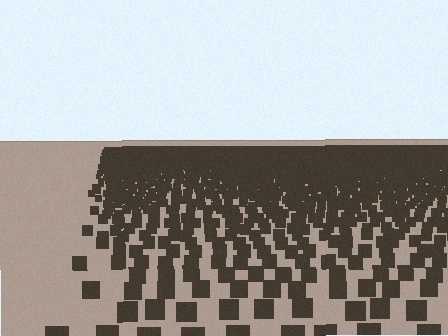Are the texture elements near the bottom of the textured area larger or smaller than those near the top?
Larger. Near the bottom, elements are closer to the viewer and appear at a bigger on-screen size.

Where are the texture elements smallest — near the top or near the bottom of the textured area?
Near the top.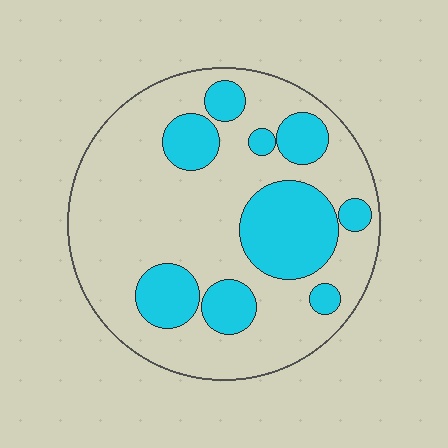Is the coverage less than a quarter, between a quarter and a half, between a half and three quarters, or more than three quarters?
Between a quarter and a half.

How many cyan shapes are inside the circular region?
9.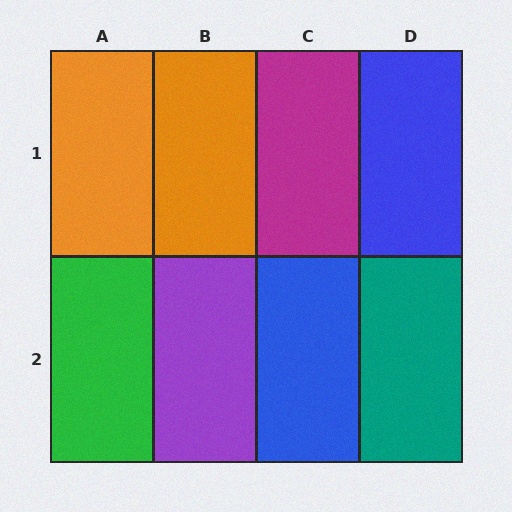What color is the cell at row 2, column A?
Green.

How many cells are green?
1 cell is green.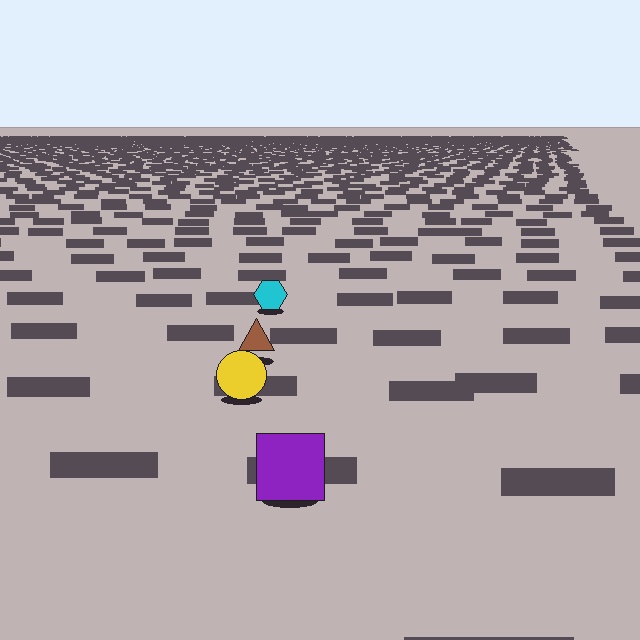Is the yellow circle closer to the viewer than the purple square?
No. The purple square is closer — you can tell from the texture gradient: the ground texture is coarser near it.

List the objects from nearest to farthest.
From nearest to farthest: the purple square, the yellow circle, the brown triangle, the cyan hexagon.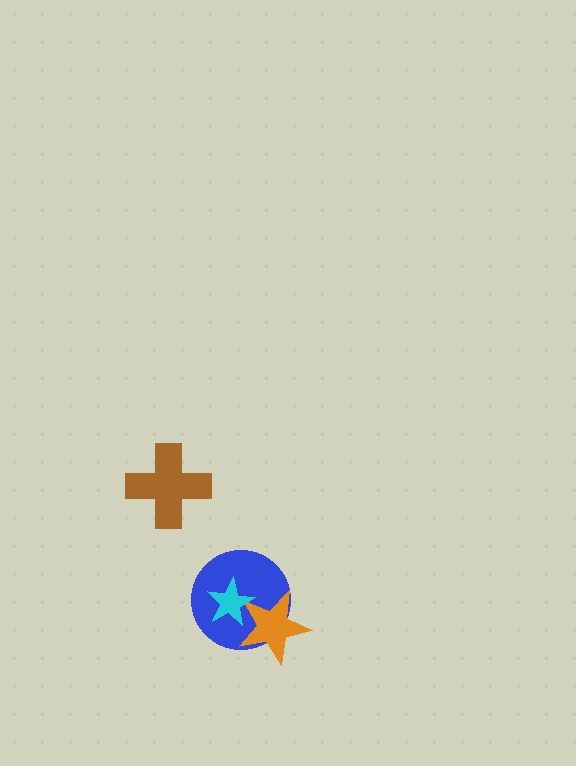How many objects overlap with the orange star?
2 objects overlap with the orange star.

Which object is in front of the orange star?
The cyan star is in front of the orange star.